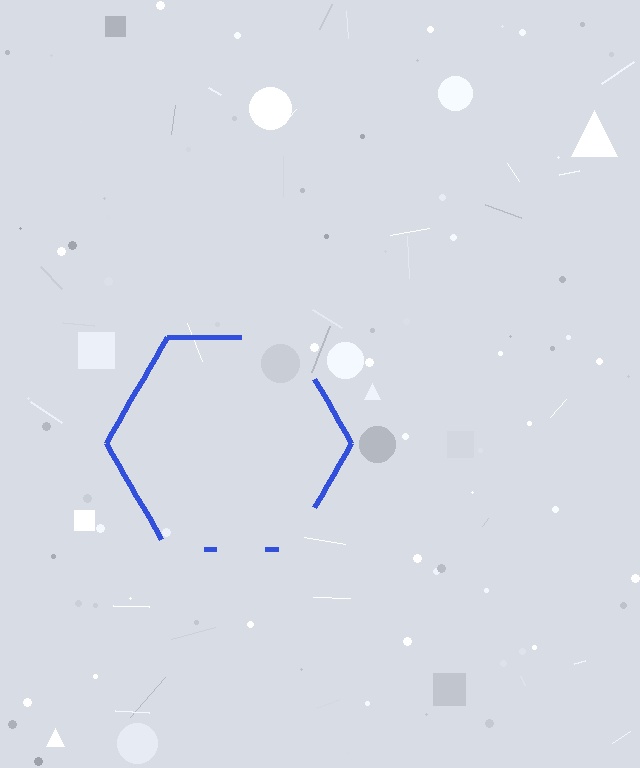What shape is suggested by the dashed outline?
The dashed outline suggests a hexagon.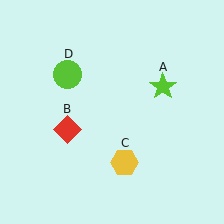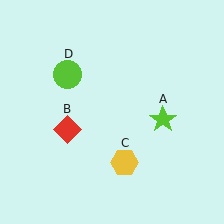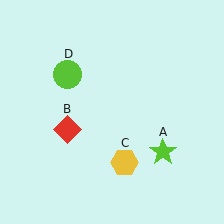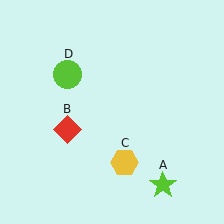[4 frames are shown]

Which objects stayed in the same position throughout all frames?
Red diamond (object B) and yellow hexagon (object C) and lime circle (object D) remained stationary.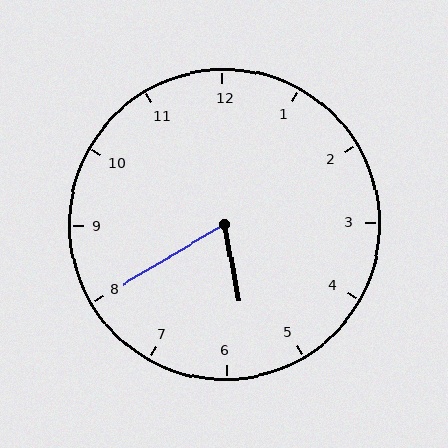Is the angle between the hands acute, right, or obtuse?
It is acute.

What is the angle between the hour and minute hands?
Approximately 70 degrees.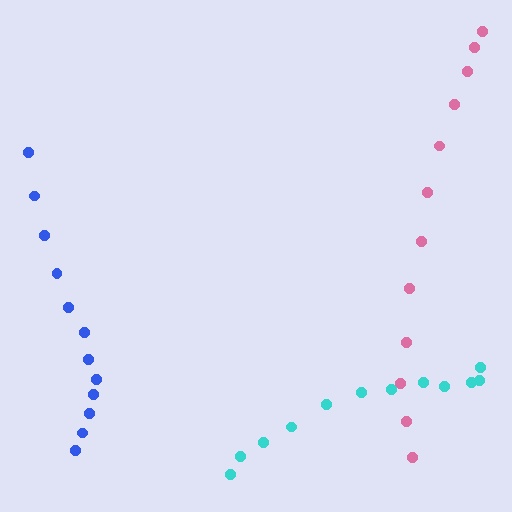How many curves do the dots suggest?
There are 3 distinct paths.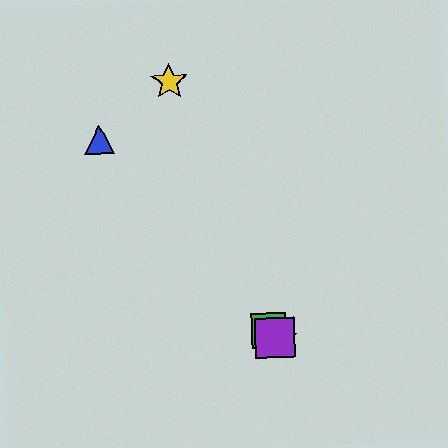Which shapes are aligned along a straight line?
The red star, the blue triangle, the green square, the purple square are aligned along a straight line.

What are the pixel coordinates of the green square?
The green square is at (269, 331).